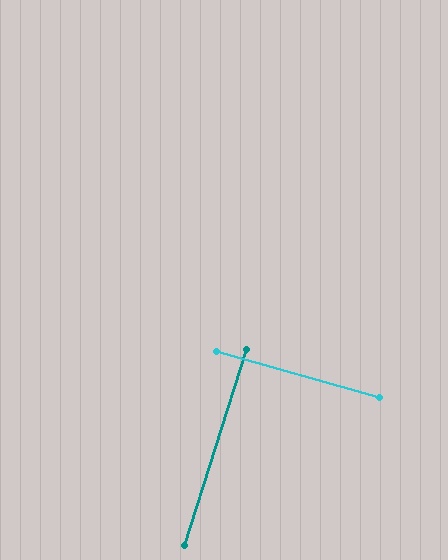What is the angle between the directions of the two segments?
Approximately 88 degrees.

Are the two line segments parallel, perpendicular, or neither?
Perpendicular — they meet at approximately 88°.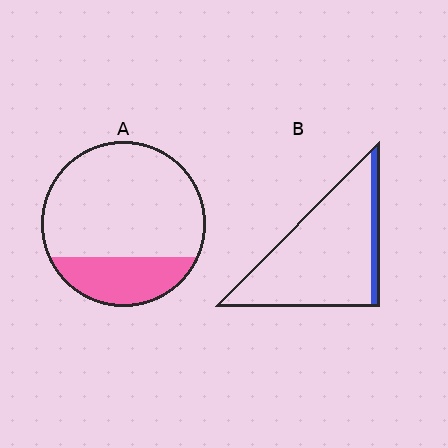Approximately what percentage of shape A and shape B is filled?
A is approximately 25% and B is approximately 10%.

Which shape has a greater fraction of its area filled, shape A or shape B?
Shape A.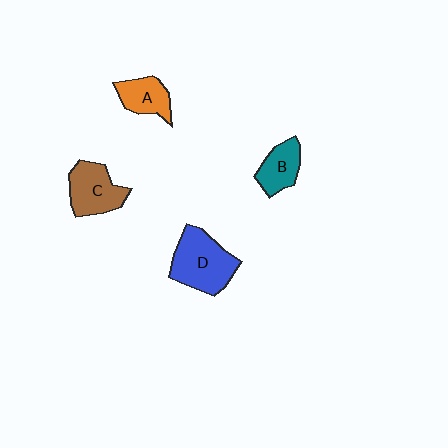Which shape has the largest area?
Shape D (blue).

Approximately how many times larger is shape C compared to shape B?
Approximately 1.4 times.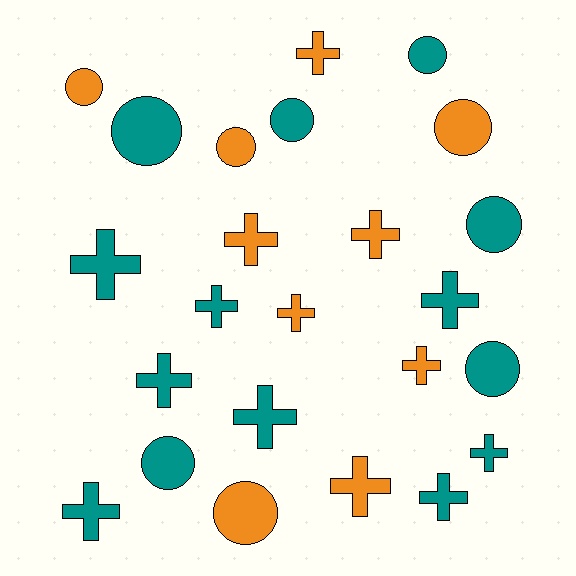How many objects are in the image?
There are 24 objects.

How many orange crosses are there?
There are 6 orange crosses.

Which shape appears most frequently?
Cross, with 14 objects.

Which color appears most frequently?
Teal, with 14 objects.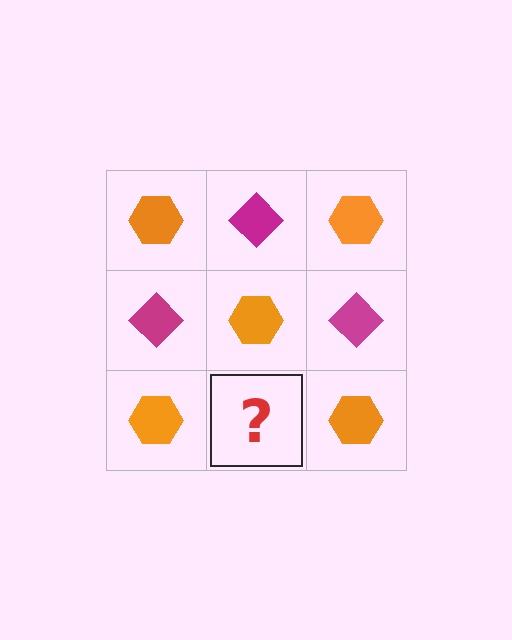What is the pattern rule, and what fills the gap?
The rule is that it alternates orange hexagon and magenta diamond in a checkerboard pattern. The gap should be filled with a magenta diamond.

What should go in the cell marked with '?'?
The missing cell should contain a magenta diamond.